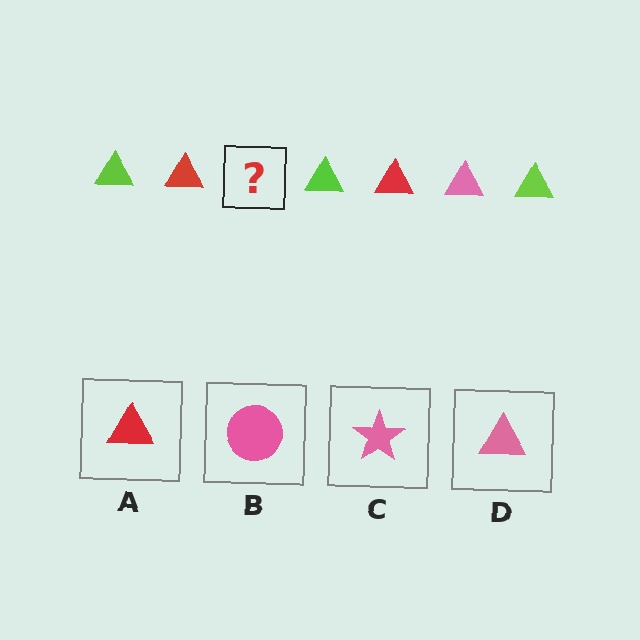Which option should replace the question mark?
Option D.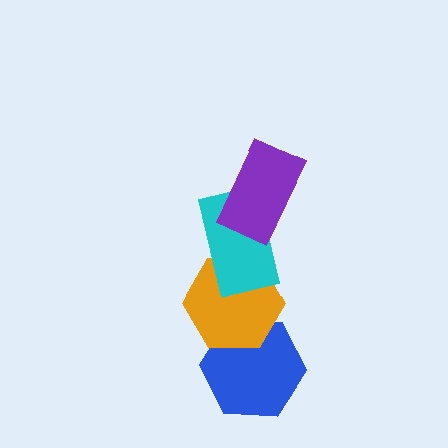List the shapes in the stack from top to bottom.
From top to bottom: the purple rectangle, the cyan rectangle, the orange hexagon, the blue hexagon.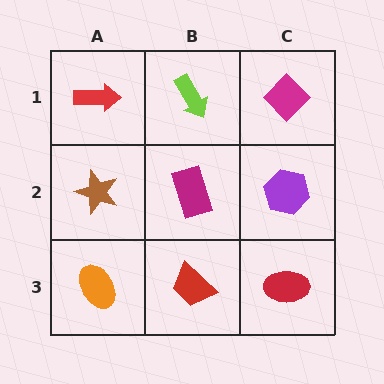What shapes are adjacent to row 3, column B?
A magenta rectangle (row 2, column B), an orange ellipse (row 3, column A), a red ellipse (row 3, column C).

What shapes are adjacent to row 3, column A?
A brown star (row 2, column A), a red trapezoid (row 3, column B).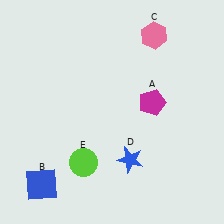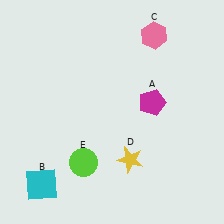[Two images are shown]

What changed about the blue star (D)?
In Image 1, D is blue. In Image 2, it changed to yellow.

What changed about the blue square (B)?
In Image 1, B is blue. In Image 2, it changed to cyan.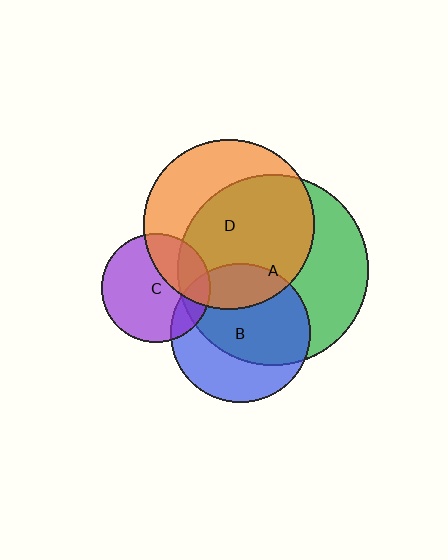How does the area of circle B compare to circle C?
Approximately 1.6 times.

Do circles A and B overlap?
Yes.